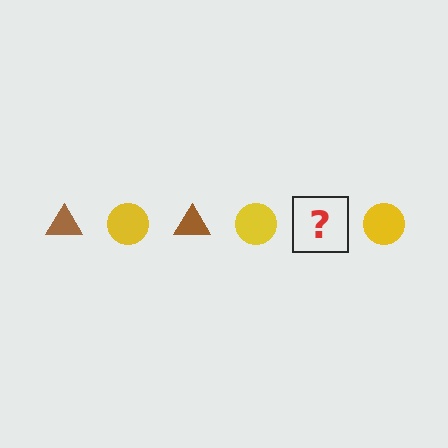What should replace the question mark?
The question mark should be replaced with a brown triangle.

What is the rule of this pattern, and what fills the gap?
The rule is that the pattern alternates between brown triangle and yellow circle. The gap should be filled with a brown triangle.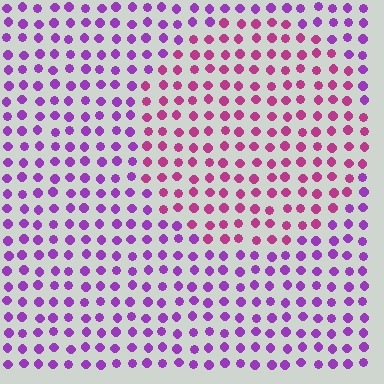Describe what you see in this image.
The image is filled with small purple elements in a uniform arrangement. A circle-shaped region is visible where the elements are tinted to a slightly different hue, forming a subtle color boundary.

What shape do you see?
I see a circle.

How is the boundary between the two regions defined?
The boundary is defined purely by a slight shift in hue (about 38 degrees). Spacing, size, and orientation are identical on both sides.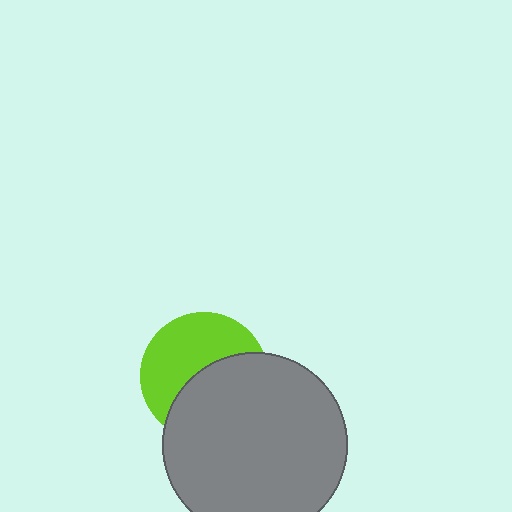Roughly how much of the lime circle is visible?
About half of it is visible (roughly 51%).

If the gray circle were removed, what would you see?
You would see the complete lime circle.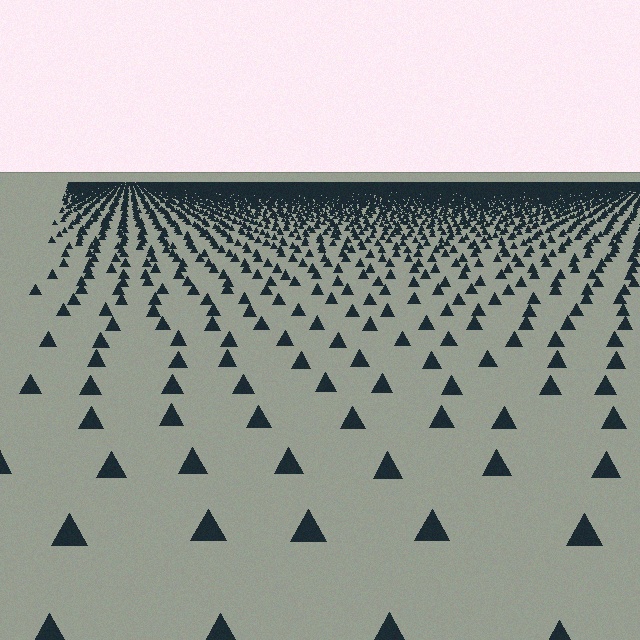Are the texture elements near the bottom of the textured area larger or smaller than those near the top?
Larger. Near the bottom, elements are closer to the viewer and appear at a bigger on-screen size.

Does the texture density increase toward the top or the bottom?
Density increases toward the top.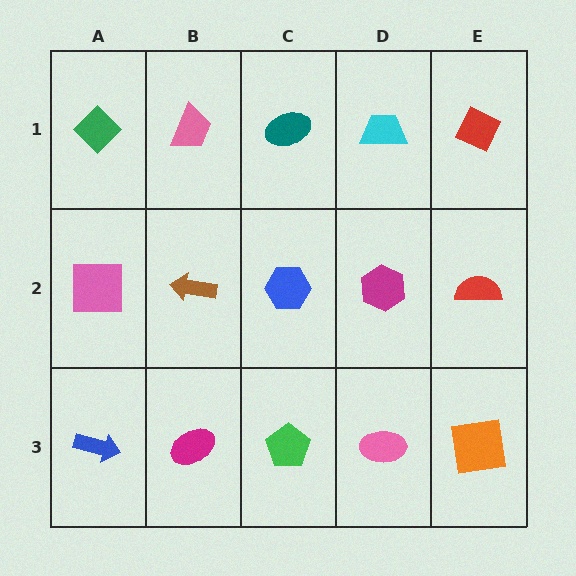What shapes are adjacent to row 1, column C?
A blue hexagon (row 2, column C), a pink trapezoid (row 1, column B), a cyan trapezoid (row 1, column D).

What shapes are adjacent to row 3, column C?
A blue hexagon (row 2, column C), a magenta ellipse (row 3, column B), a pink ellipse (row 3, column D).